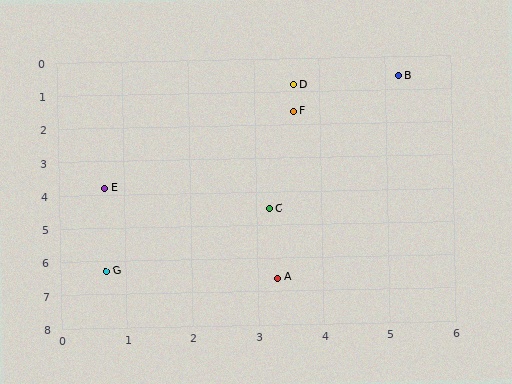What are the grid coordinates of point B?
Point B is at approximately (5.2, 0.6).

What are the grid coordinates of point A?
Point A is at approximately (3.3, 6.6).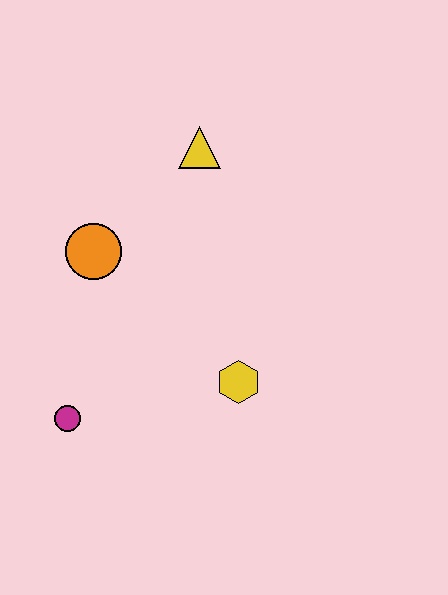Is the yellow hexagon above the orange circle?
No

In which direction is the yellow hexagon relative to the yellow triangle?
The yellow hexagon is below the yellow triangle.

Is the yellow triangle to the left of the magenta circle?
No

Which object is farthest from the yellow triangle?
The magenta circle is farthest from the yellow triangle.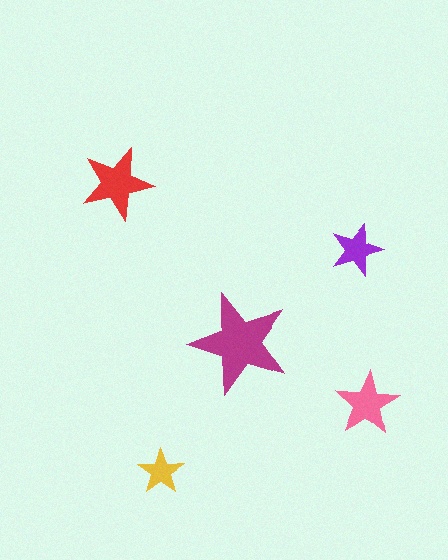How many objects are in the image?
There are 5 objects in the image.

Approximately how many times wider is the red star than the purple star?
About 1.5 times wider.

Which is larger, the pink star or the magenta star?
The magenta one.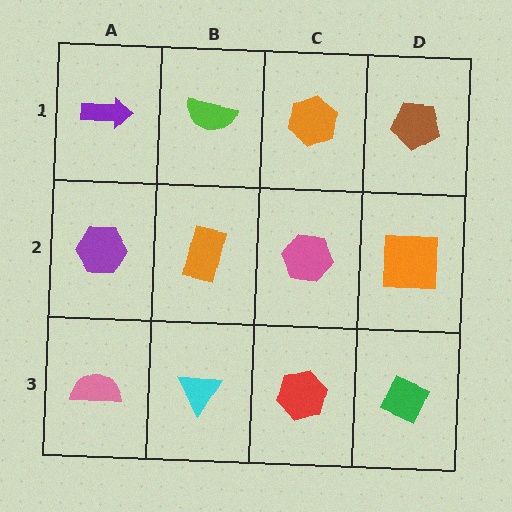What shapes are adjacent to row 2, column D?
A brown pentagon (row 1, column D), a green diamond (row 3, column D), a pink hexagon (row 2, column C).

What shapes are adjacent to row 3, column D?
An orange square (row 2, column D), a red hexagon (row 3, column C).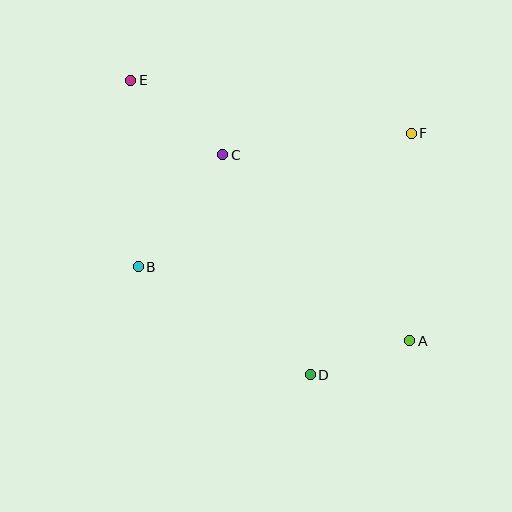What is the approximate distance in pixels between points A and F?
The distance between A and F is approximately 208 pixels.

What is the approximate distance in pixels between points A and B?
The distance between A and B is approximately 282 pixels.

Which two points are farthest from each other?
Points A and E are farthest from each other.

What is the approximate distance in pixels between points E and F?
The distance between E and F is approximately 285 pixels.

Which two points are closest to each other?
Points A and D are closest to each other.